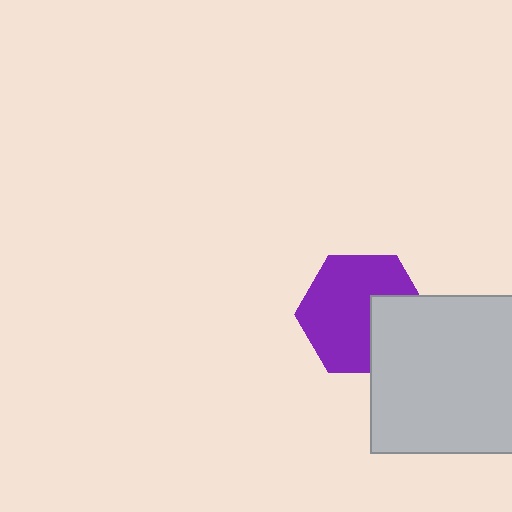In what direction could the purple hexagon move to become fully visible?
The purple hexagon could move left. That would shift it out from behind the light gray square entirely.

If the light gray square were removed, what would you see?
You would see the complete purple hexagon.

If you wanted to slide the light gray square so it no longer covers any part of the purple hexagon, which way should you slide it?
Slide it right — that is the most direct way to separate the two shapes.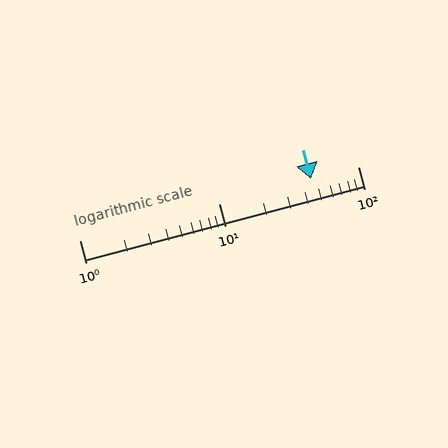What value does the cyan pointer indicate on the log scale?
The pointer indicates approximately 46.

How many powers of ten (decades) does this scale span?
The scale spans 2 decades, from 1 to 100.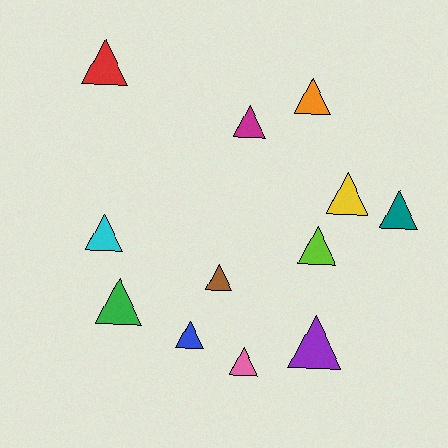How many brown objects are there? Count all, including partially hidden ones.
There is 1 brown object.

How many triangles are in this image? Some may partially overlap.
There are 12 triangles.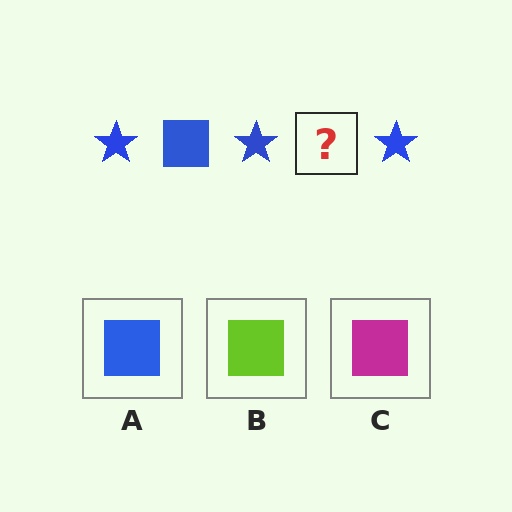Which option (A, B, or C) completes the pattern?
A.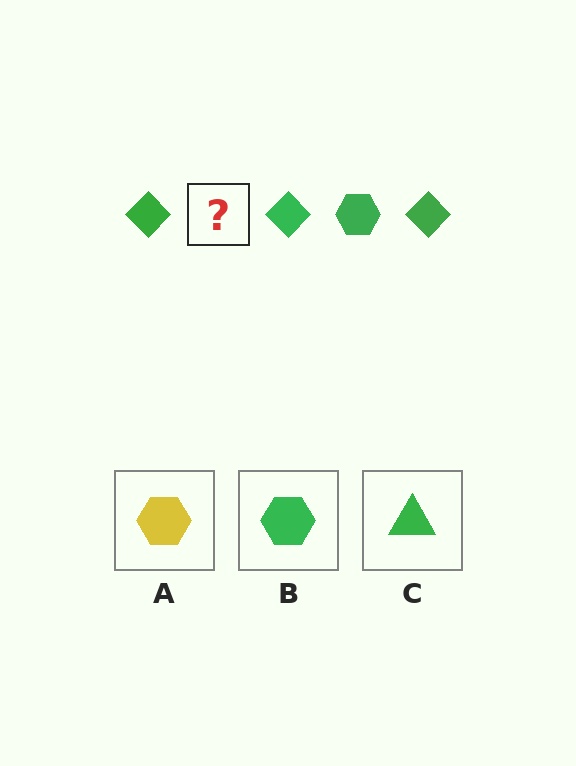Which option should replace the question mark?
Option B.